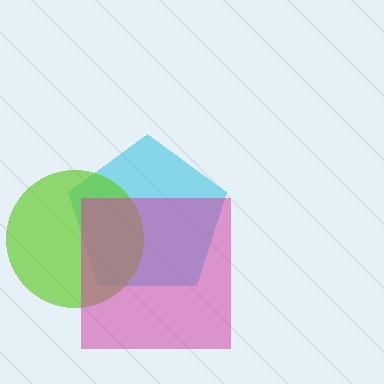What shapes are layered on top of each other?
The layered shapes are: a cyan pentagon, a lime circle, a magenta square.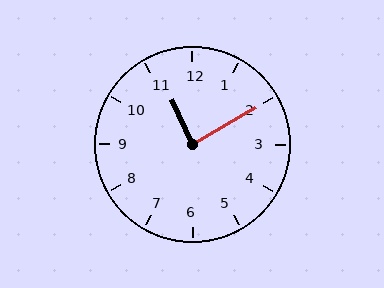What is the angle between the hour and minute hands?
Approximately 85 degrees.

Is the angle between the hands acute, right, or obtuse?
It is right.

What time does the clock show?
11:10.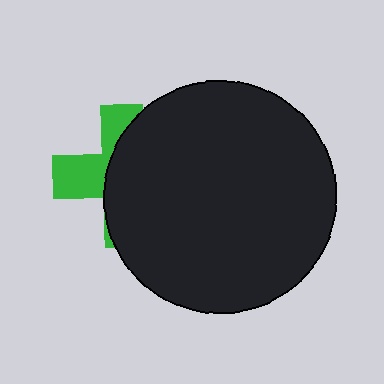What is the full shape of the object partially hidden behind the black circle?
The partially hidden object is a green cross.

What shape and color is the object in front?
The object in front is a black circle.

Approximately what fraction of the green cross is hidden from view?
Roughly 64% of the green cross is hidden behind the black circle.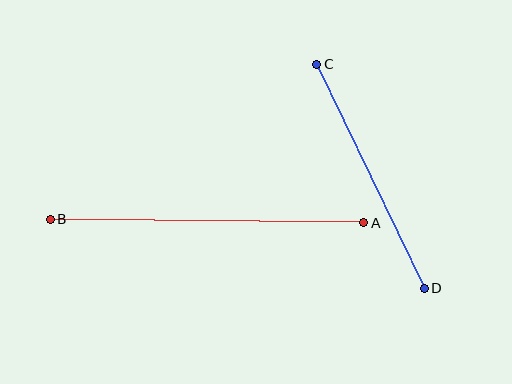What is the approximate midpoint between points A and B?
The midpoint is at approximately (207, 221) pixels.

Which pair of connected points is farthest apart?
Points A and B are farthest apart.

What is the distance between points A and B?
The distance is approximately 313 pixels.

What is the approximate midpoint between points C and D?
The midpoint is at approximately (370, 176) pixels.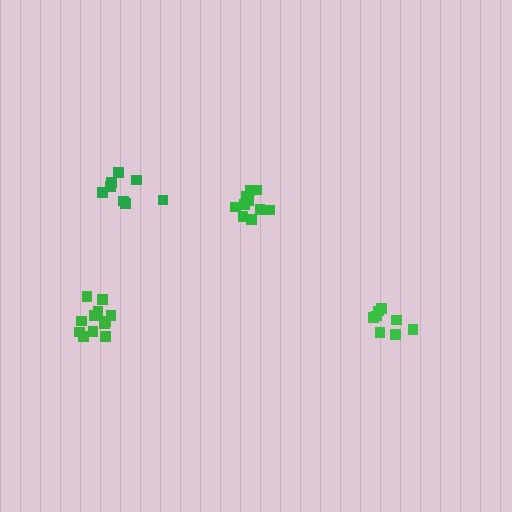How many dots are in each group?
Group 1: 10 dots, Group 2: 8 dots, Group 3: 12 dots, Group 4: 8 dots (38 total).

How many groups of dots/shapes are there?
There are 4 groups.